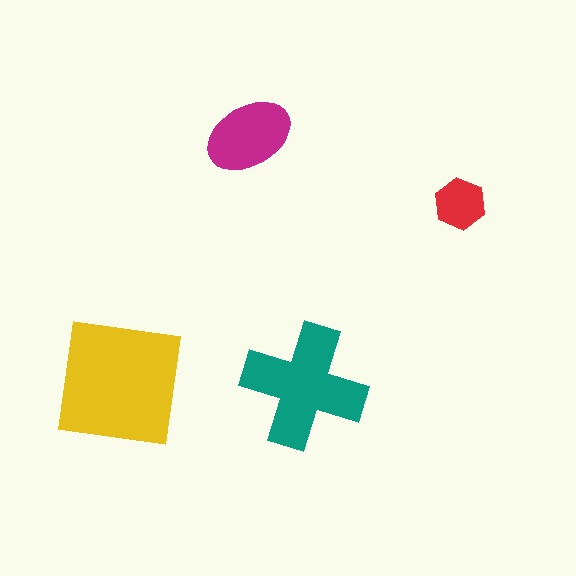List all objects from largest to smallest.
The yellow square, the teal cross, the magenta ellipse, the red hexagon.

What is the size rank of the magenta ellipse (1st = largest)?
3rd.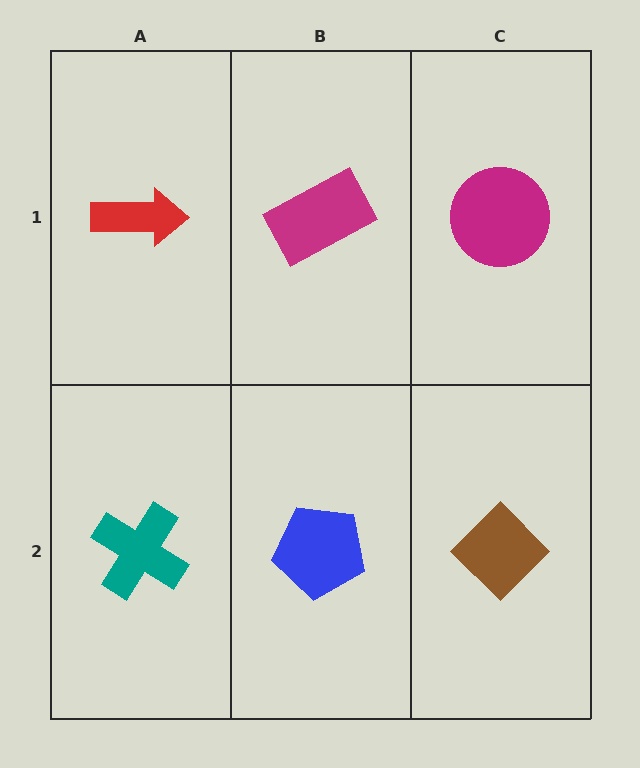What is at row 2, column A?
A teal cross.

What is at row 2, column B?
A blue pentagon.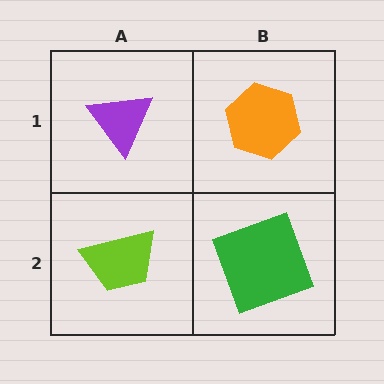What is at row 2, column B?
A green square.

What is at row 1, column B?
An orange hexagon.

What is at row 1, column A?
A purple triangle.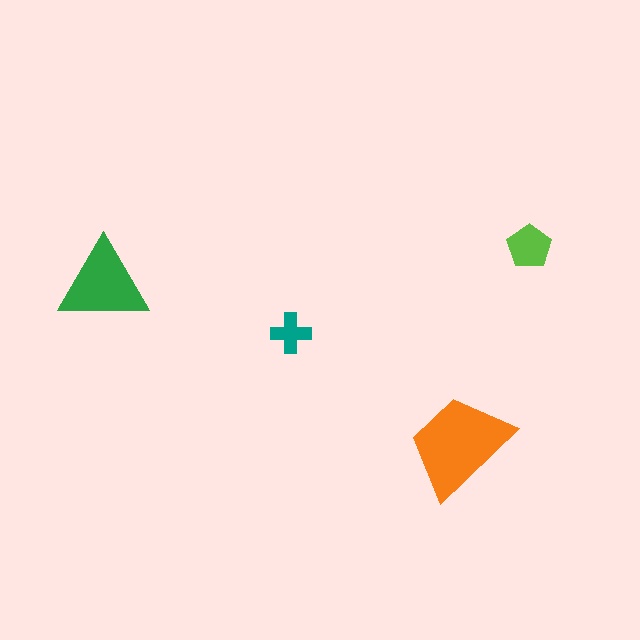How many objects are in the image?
There are 4 objects in the image.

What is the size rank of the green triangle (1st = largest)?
2nd.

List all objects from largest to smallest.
The orange trapezoid, the green triangle, the lime pentagon, the teal cross.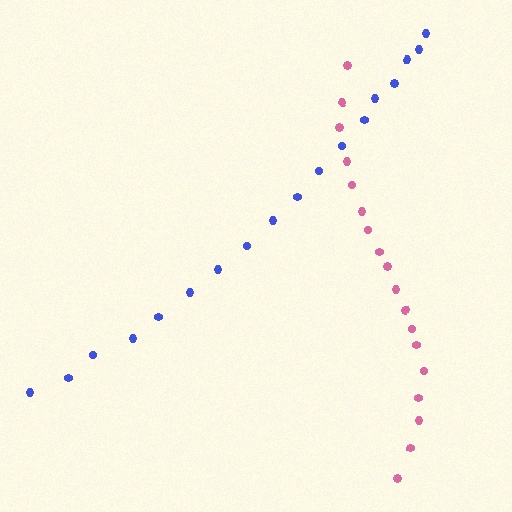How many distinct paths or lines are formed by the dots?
There are 2 distinct paths.